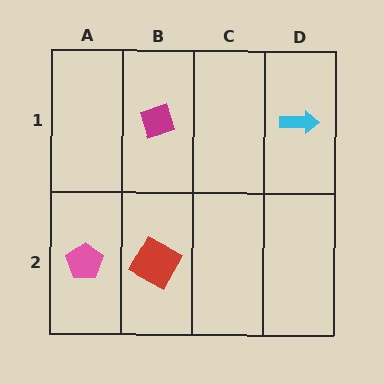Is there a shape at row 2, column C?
No, that cell is empty.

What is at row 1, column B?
A magenta diamond.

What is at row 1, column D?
A cyan arrow.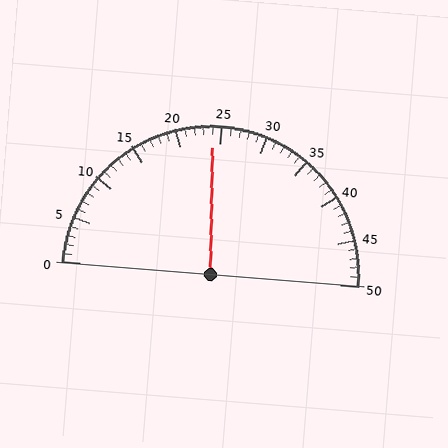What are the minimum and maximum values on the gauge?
The gauge ranges from 0 to 50.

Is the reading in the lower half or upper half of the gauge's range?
The reading is in the lower half of the range (0 to 50).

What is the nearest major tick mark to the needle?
The nearest major tick mark is 25.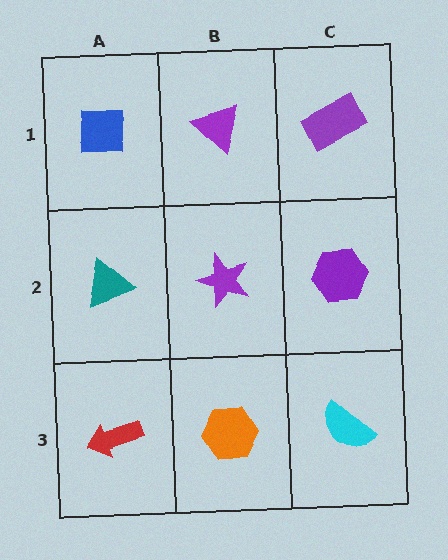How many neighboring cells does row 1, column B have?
3.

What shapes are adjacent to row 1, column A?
A teal triangle (row 2, column A), a purple triangle (row 1, column B).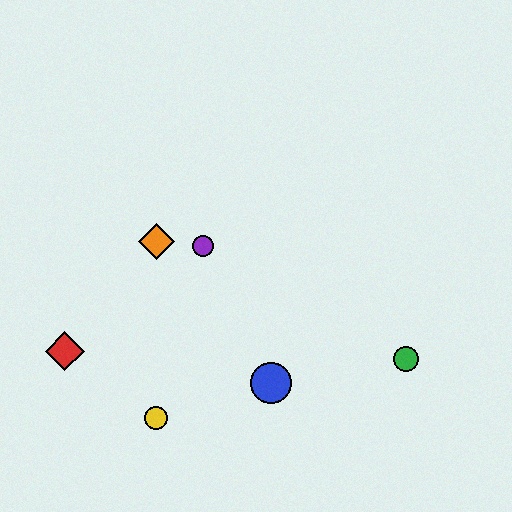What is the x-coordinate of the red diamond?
The red diamond is at x≈65.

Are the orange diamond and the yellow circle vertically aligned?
Yes, both are at x≈156.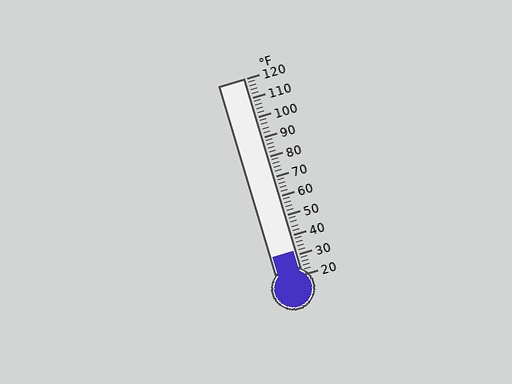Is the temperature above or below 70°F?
The temperature is below 70°F.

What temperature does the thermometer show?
The thermometer shows approximately 32°F.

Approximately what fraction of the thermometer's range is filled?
The thermometer is filled to approximately 10% of its range.